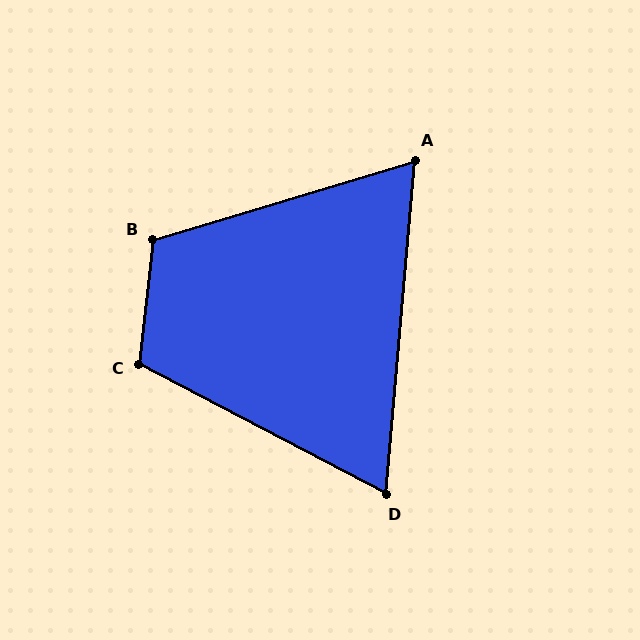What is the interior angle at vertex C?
Approximately 112 degrees (obtuse).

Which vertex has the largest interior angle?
B, at approximately 113 degrees.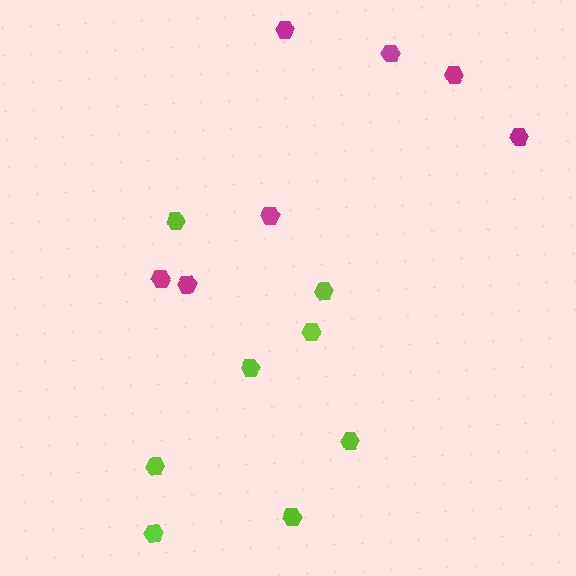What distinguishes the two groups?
There are 2 groups: one group of lime hexagons (8) and one group of magenta hexagons (7).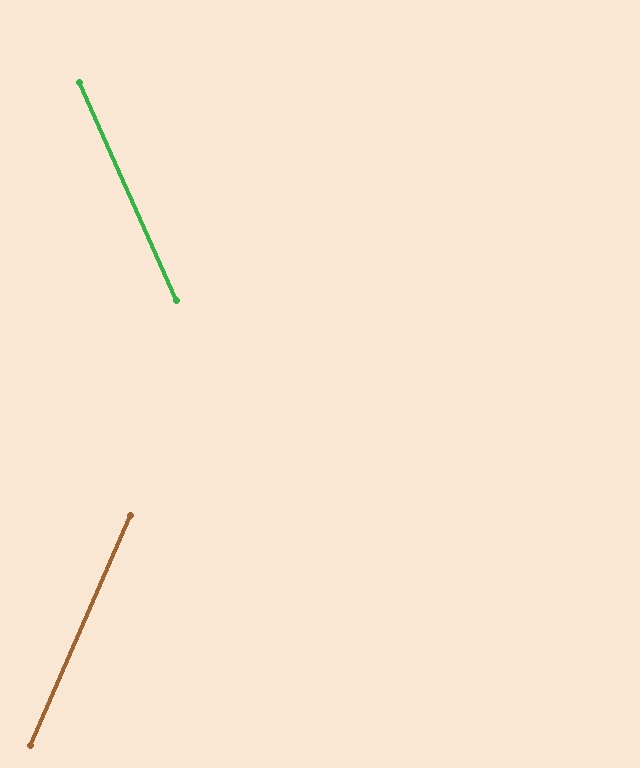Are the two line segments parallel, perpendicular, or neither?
Neither parallel nor perpendicular — they differ by about 47°.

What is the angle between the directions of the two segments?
Approximately 47 degrees.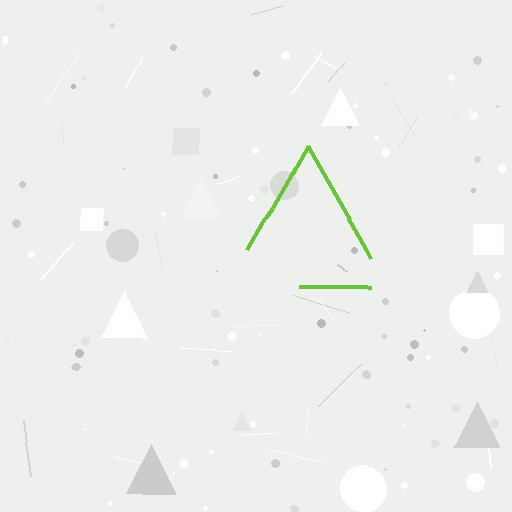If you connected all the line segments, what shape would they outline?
They would outline a triangle.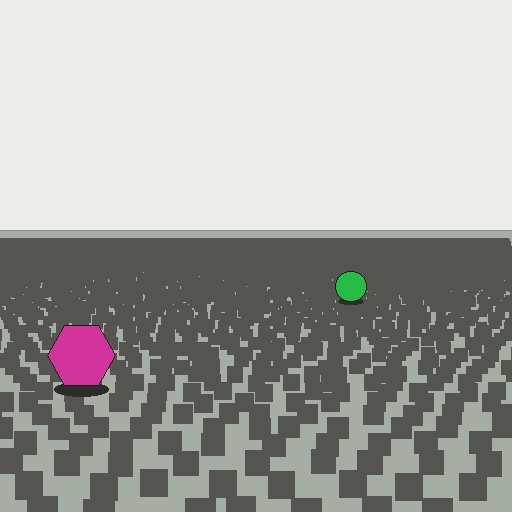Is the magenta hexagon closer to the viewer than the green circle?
Yes. The magenta hexagon is closer — you can tell from the texture gradient: the ground texture is coarser near it.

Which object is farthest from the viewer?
The green circle is farthest from the viewer. It appears smaller and the ground texture around it is denser.